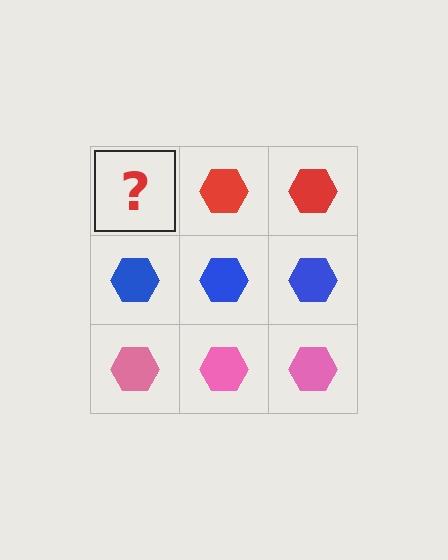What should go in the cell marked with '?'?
The missing cell should contain a red hexagon.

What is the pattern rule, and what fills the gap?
The rule is that each row has a consistent color. The gap should be filled with a red hexagon.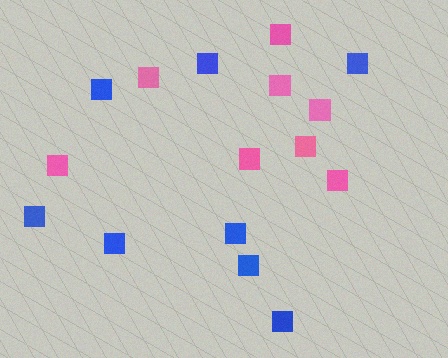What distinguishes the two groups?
There are 2 groups: one group of pink squares (8) and one group of blue squares (8).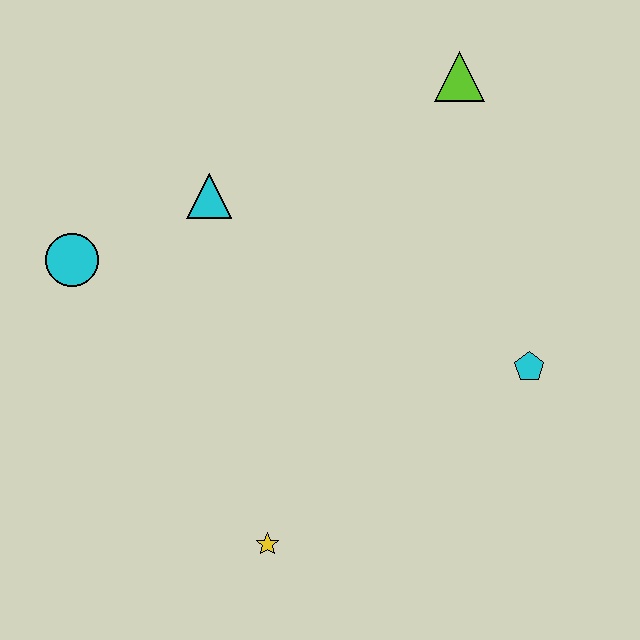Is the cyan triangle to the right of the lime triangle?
No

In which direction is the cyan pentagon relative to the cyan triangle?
The cyan pentagon is to the right of the cyan triangle.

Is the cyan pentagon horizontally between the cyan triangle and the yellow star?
No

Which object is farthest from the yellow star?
The lime triangle is farthest from the yellow star.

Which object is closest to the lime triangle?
The cyan triangle is closest to the lime triangle.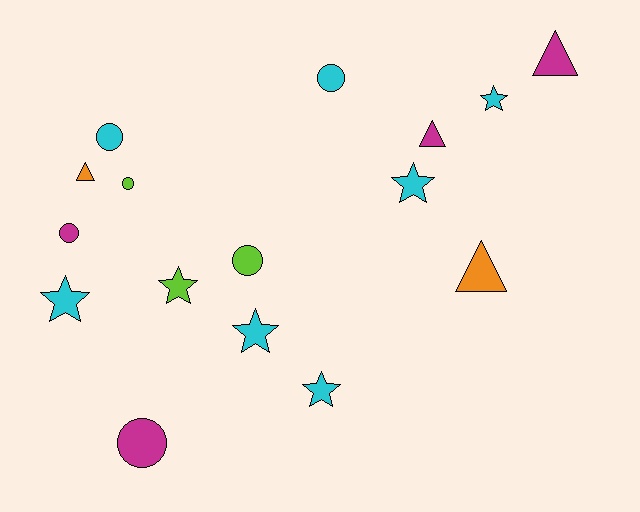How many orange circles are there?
There are no orange circles.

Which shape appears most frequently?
Star, with 6 objects.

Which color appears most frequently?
Cyan, with 7 objects.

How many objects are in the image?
There are 16 objects.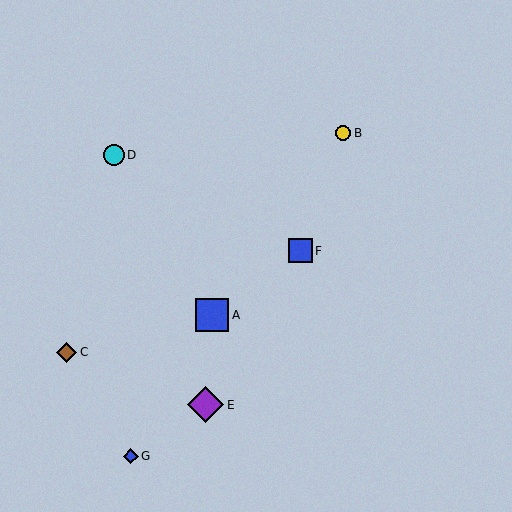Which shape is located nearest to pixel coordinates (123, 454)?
The blue diamond (labeled G) at (131, 456) is nearest to that location.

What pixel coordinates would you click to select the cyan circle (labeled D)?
Click at (114, 155) to select the cyan circle D.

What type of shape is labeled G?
Shape G is a blue diamond.